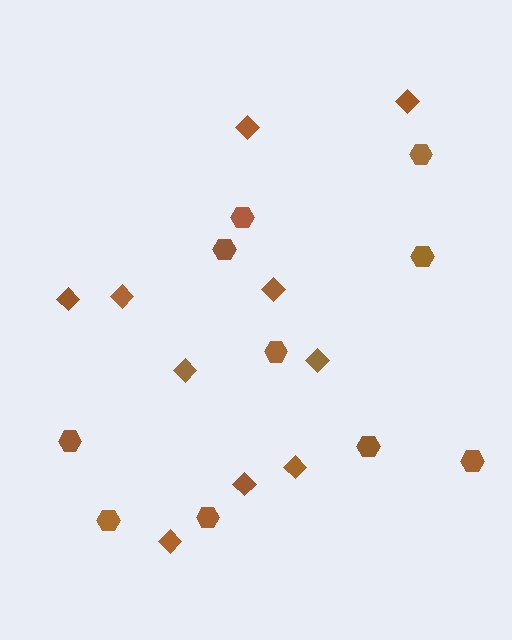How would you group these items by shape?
There are 2 groups: one group of diamonds (10) and one group of hexagons (10).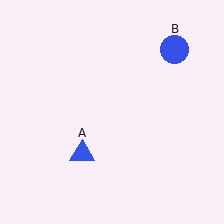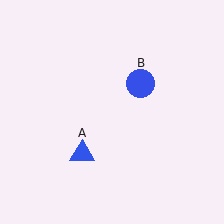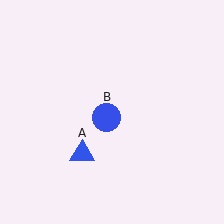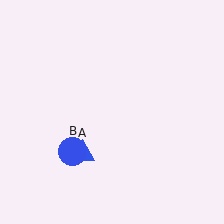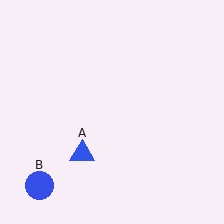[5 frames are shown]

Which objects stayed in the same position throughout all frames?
Blue triangle (object A) remained stationary.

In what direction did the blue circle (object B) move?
The blue circle (object B) moved down and to the left.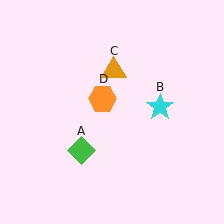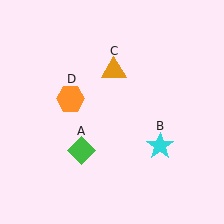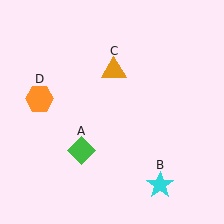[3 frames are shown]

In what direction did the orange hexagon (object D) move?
The orange hexagon (object D) moved left.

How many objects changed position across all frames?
2 objects changed position: cyan star (object B), orange hexagon (object D).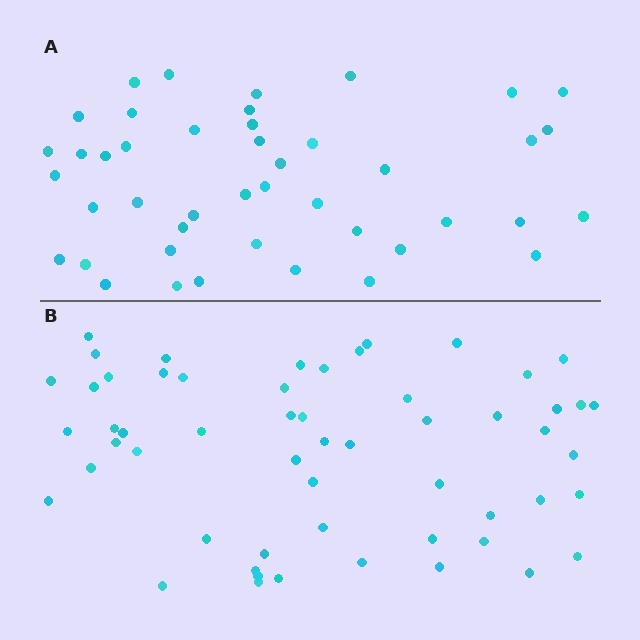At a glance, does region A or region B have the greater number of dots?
Region B (the bottom region) has more dots.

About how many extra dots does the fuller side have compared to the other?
Region B has roughly 12 or so more dots than region A.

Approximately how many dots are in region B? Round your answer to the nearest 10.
About 60 dots. (The exact count is 56, which rounds to 60.)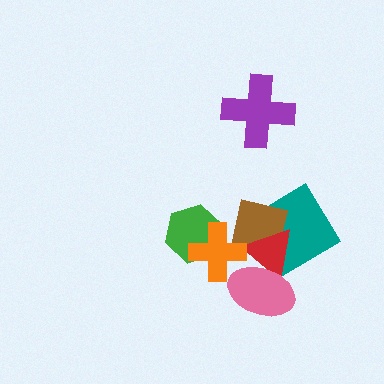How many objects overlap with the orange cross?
3 objects overlap with the orange cross.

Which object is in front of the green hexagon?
The orange cross is in front of the green hexagon.